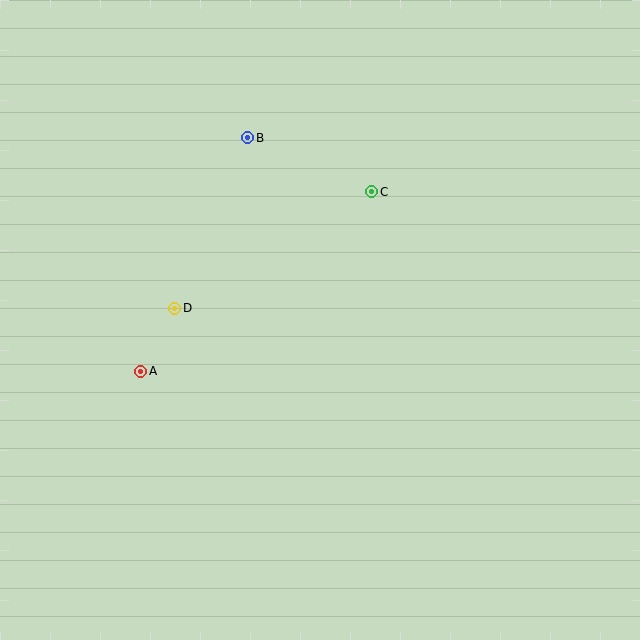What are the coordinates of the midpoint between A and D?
The midpoint between A and D is at (158, 340).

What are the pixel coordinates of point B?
Point B is at (248, 138).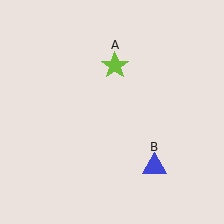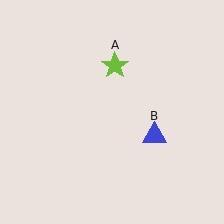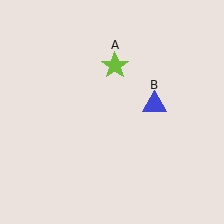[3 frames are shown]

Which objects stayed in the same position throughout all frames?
Lime star (object A) remained stationary.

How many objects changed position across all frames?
1 object changed position: blue triangle (object B).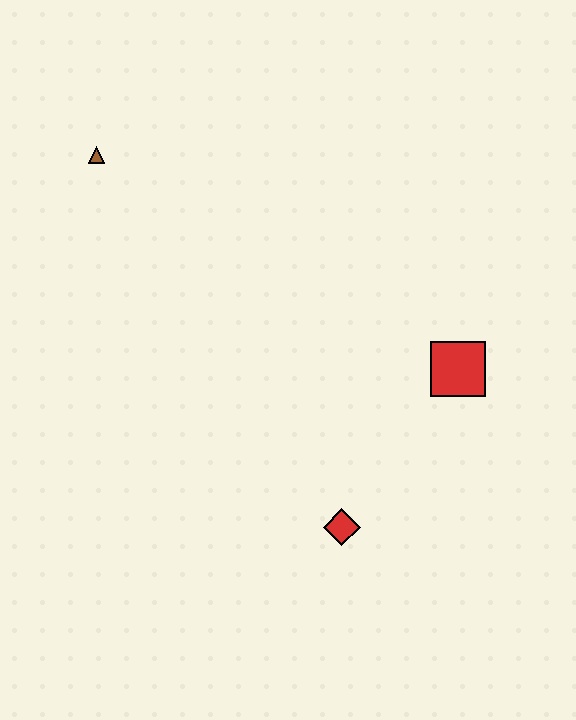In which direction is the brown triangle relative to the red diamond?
The brown triangle is above the red diamond.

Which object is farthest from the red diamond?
The brown triangle is farthest from the red diamond.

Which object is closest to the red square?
The red diamond is closest to the red square.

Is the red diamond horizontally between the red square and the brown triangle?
Yes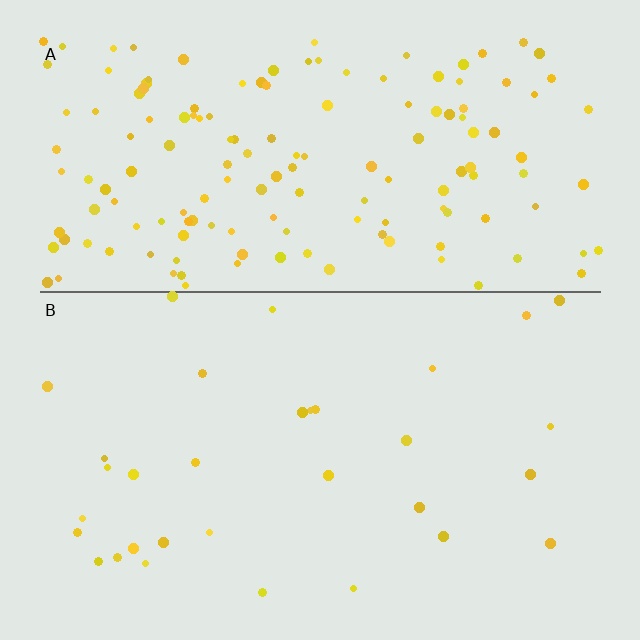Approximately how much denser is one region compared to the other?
Approximately 4.9× — region A over region B.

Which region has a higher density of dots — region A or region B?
A (the top).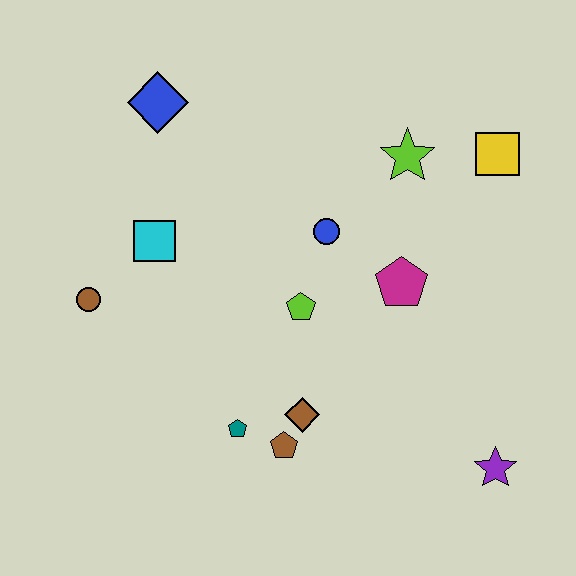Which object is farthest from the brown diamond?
The blue diamond is farthest from the brown diamond.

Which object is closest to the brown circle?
The cyan square is closest to the brown circle.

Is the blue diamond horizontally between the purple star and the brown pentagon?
No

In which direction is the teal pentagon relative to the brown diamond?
The teal pentagon is to the left of the brown diamond.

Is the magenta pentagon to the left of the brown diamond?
No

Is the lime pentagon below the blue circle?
Yes